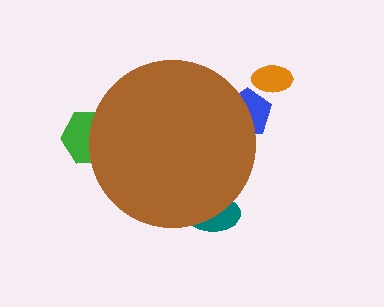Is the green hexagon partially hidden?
Yes, the green hexagon is partially hidden behind the brown circle.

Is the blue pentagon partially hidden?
Yes, the blue pentagon is partially hidden behind the brown circle.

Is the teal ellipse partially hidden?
Yes, the teal ellipse is partially hidden behind the brown circle.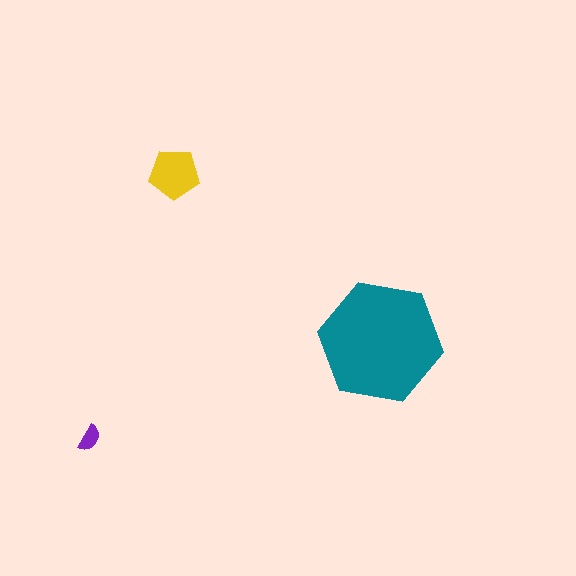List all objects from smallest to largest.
The purple semicircle, the yellow pentagon, the teal hexagon.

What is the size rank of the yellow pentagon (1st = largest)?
2nd.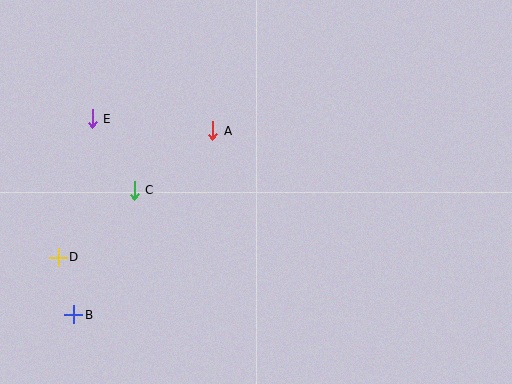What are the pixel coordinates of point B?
Point B is at (74, 315).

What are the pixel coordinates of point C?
Point C is at (134, 190).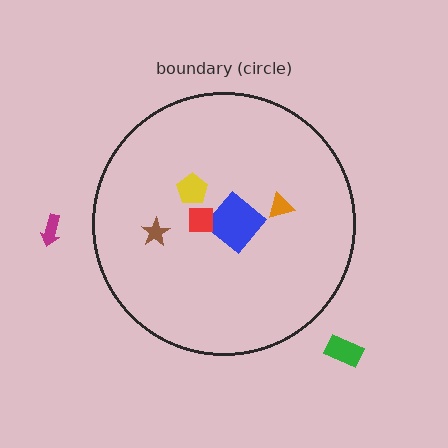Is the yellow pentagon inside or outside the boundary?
Inside.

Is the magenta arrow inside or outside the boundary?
Outside.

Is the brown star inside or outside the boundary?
Inside.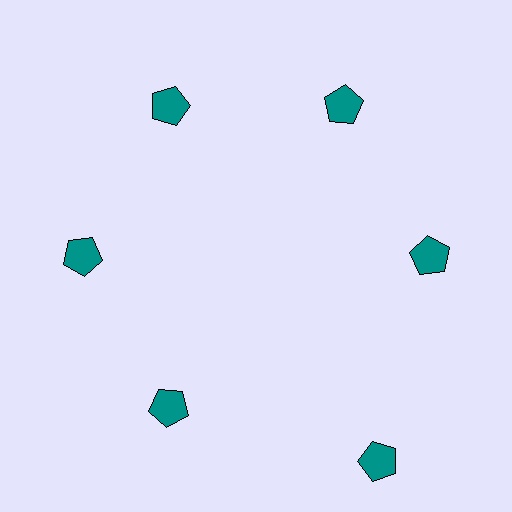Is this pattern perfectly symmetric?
No. The 6 teal pentagons are arranged in a ring, but one element near the 5 o'clock position is pushed outward from the center, breaking the 6-fold rotational symmetry.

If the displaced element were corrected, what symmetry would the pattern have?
It would have 6-fold rotational symmetry — the pattern would map onto itself every 60 degrees.